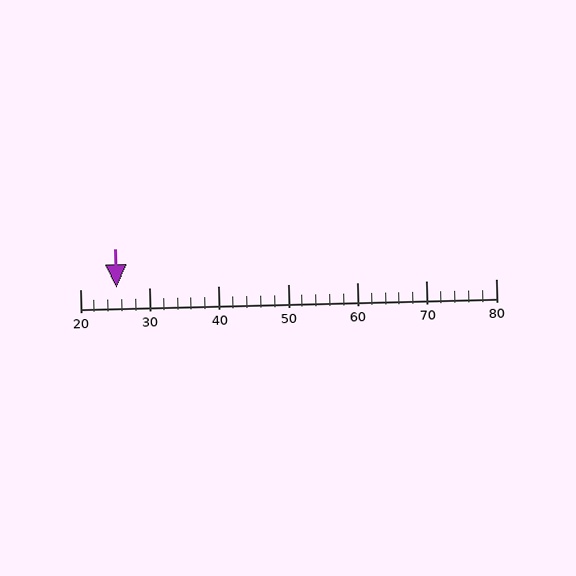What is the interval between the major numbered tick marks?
The major tick marks are spaced 10 units apart.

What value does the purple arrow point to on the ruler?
The purple arrow points to approximately 25.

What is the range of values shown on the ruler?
The ruler shows values from 20 to 80.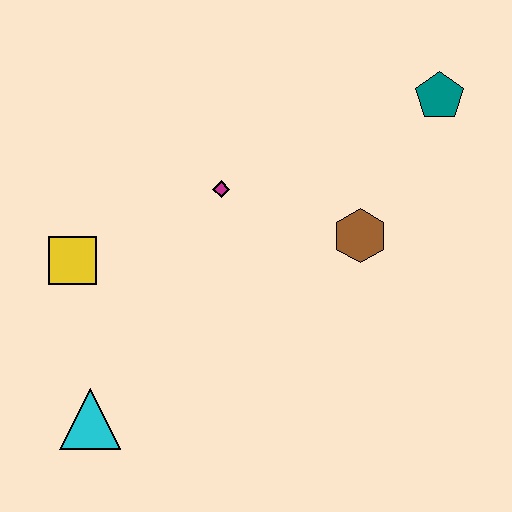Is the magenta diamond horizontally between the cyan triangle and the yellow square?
No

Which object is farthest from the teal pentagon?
The cyan triangle is farthest from the teal pentagon.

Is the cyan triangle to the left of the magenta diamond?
Yes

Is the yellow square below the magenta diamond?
Yes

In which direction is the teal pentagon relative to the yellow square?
The teal pentagon is to the right of the yellow square.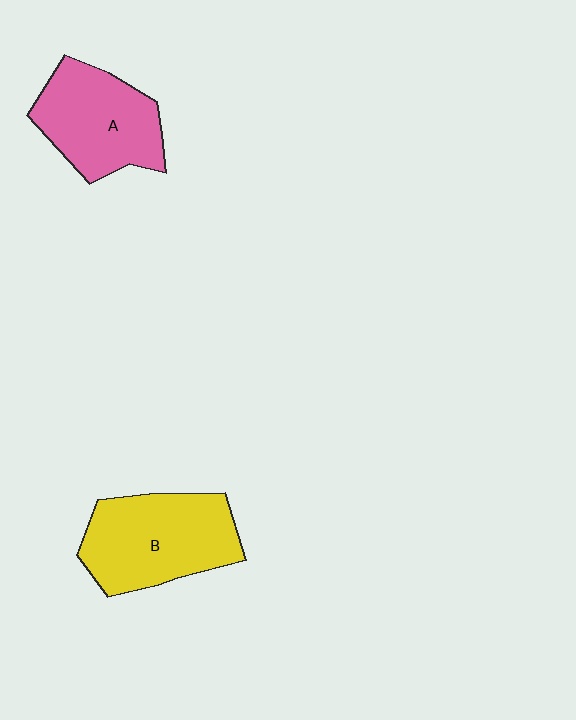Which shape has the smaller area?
Shape A (pink).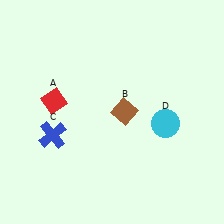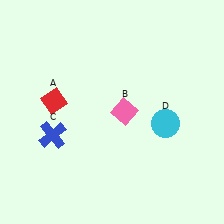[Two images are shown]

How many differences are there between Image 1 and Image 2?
There is 1 difference between the two images.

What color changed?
The diamond (B) changed from brown in Image 1 to pink in Image 2.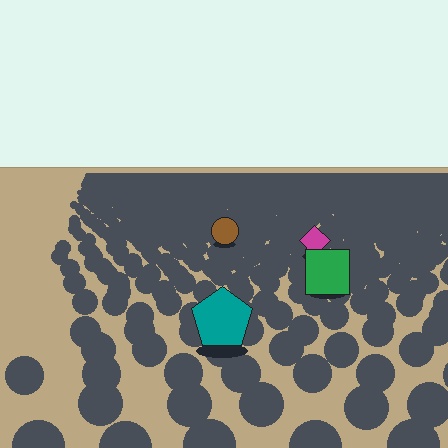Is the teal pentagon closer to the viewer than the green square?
Yes. The teal pentagon is closer — you can tell from the texture gradient: the ground texture is coarser near it.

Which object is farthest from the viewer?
The brown circle is farthest from the viewer. It appears smaller and the ground texture around it is denser.